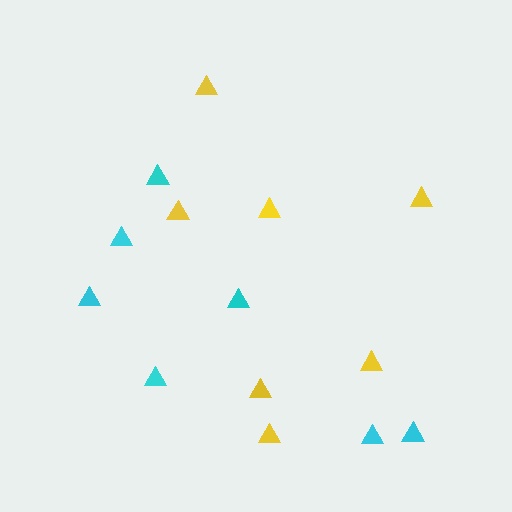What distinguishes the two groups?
There are 2 groups: one group of yellow triangles (7) and one group of cyan triangles (7).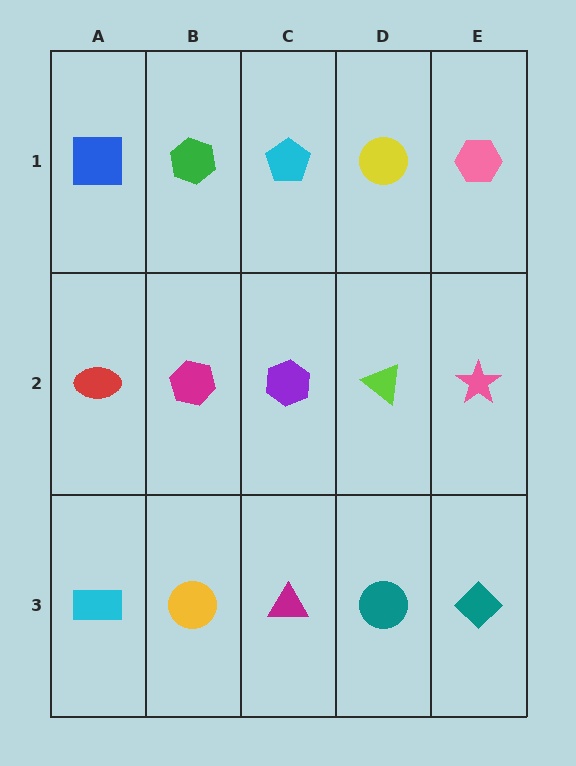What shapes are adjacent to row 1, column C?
A purple hexagon (row 2, column C), a green hexagon (row 1, column B), a yellow circle (row 1, column D).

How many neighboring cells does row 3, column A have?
2.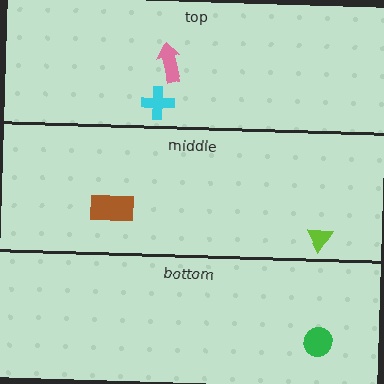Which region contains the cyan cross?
The top region.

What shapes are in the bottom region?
The green circle.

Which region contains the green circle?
The bottom region.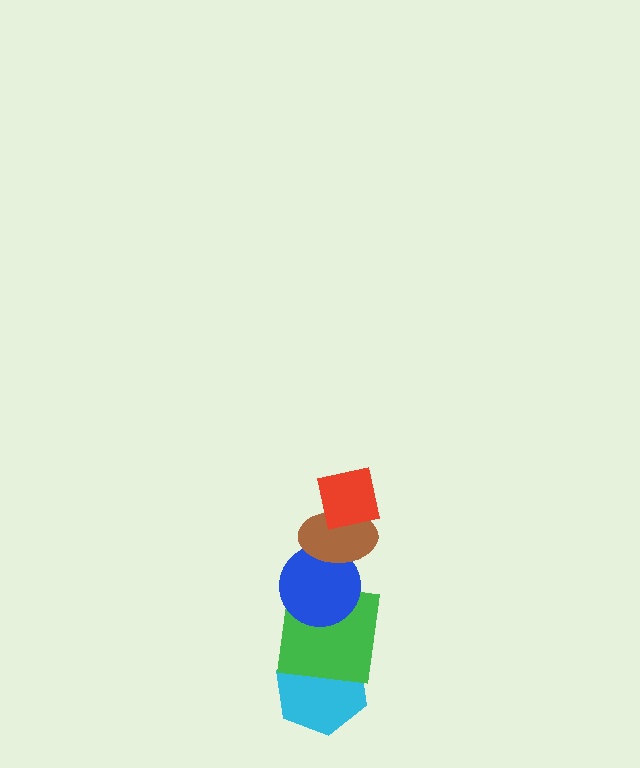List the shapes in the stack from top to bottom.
From top to bottom: the red square, the brown ellipse, the blue circle, the green square, the cyan hexagon.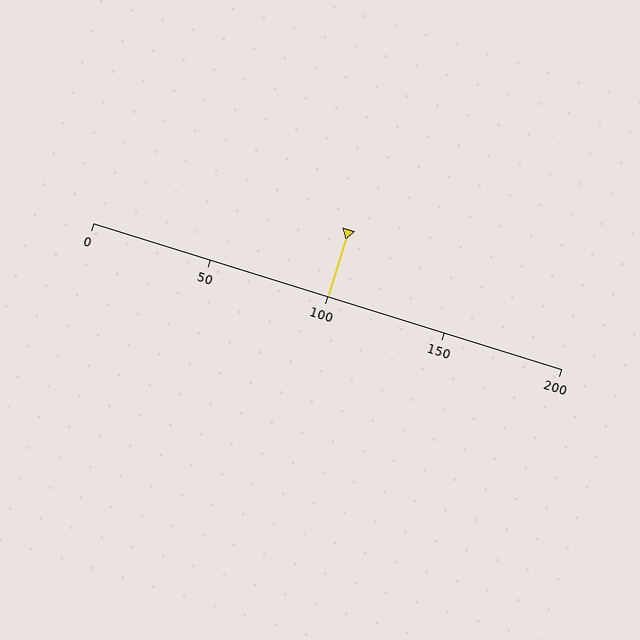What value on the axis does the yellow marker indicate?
The marker indicates approximately 100.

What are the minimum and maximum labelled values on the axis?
The axis runs from 0 to 200.